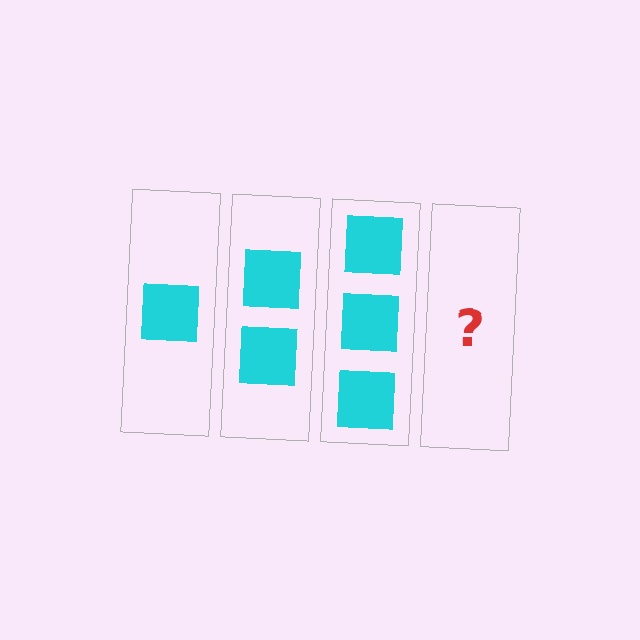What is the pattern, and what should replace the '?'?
The pattern is that each step adds one more square. The '?' should be 4 squares.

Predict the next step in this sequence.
The next step is 4 squares.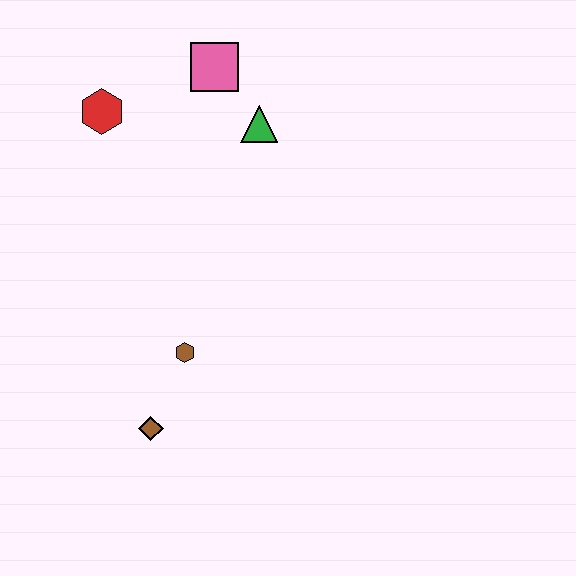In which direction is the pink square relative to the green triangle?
The pink square is above the green triangle.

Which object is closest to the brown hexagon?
The brown diamond is closest to the brown hexagon.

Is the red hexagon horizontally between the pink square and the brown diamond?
No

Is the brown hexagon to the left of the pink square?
Yes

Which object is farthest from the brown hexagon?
The pink square is farthest from the brown hexagon.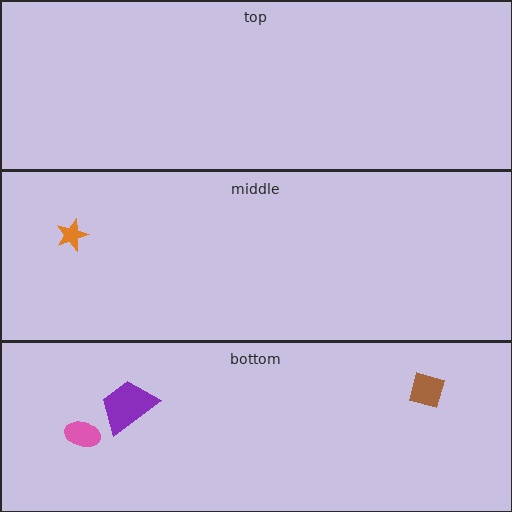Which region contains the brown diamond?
The bottom region.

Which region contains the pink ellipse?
The bottom region.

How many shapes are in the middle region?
1.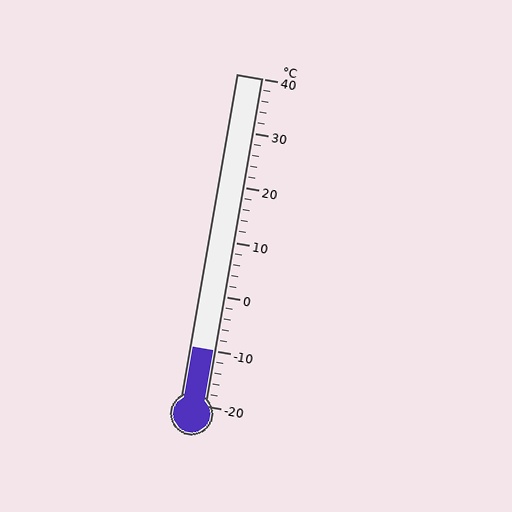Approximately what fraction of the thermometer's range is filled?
The thermometer is filled to approximately 15% of its range.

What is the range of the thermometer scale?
The thermometer scale ranges from -20°C to 40°C.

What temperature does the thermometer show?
The thermometer shows approximately -10°C.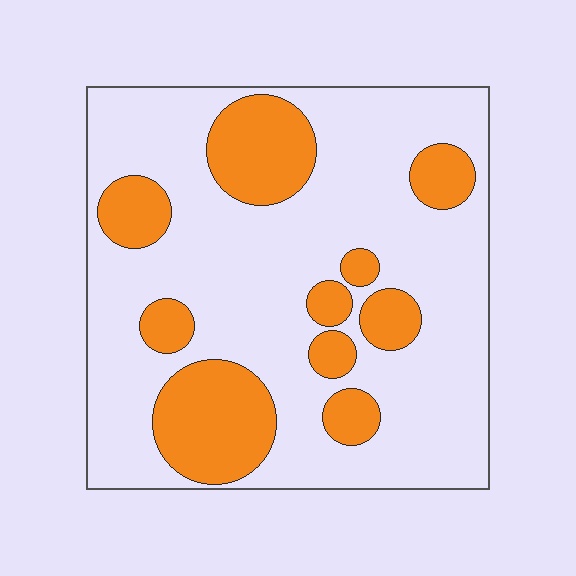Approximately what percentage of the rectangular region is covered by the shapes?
Approximately 25%.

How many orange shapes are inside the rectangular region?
10.